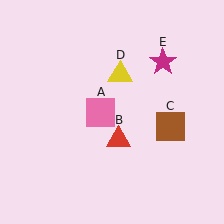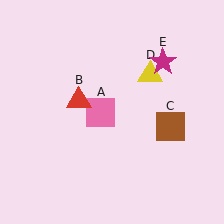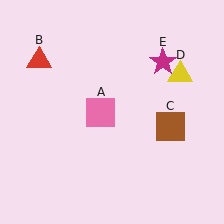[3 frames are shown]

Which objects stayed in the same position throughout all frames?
Pink square (object A) and brown square (object C) and magenta star (object E) remained stationary.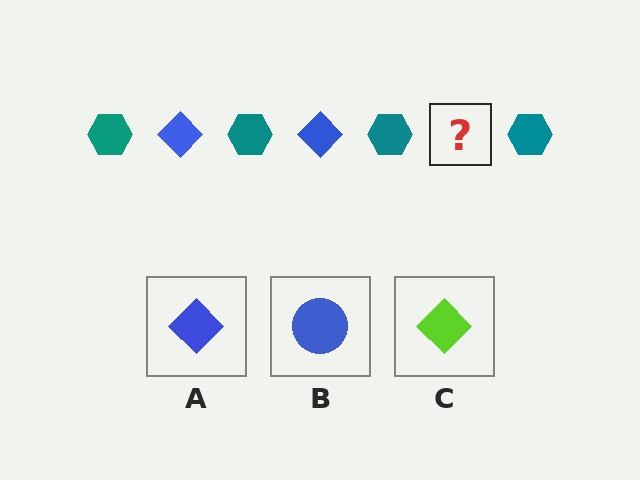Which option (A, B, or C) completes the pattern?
A.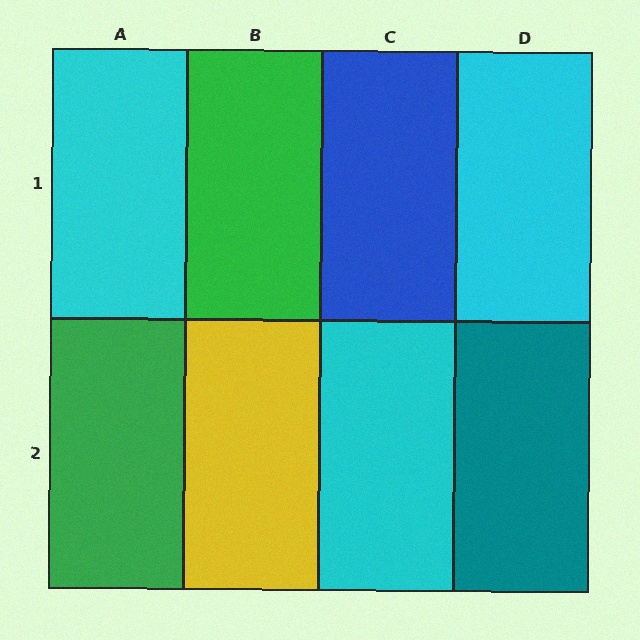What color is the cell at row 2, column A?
Green.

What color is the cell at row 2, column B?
Yellow.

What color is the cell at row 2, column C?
Cyan.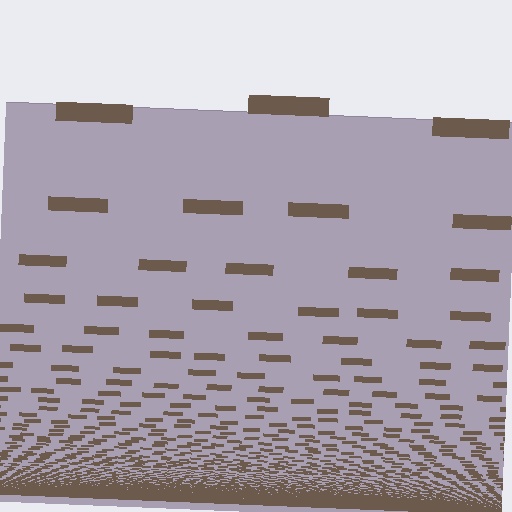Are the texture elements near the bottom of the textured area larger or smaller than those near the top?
Smaller. The gradient is inverted — elements near the bottom are smaller and denser.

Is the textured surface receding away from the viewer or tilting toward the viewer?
The surface appears to tilt toward the viewer. Texture elements get larger and sparser toward the top.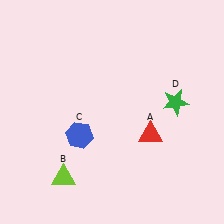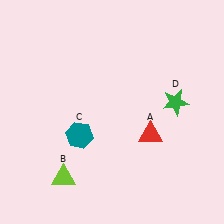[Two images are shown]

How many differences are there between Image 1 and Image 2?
There is 1 difference between the two images.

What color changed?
The hexagon (C) changed from blue in Image 1 to teal in Image 2.